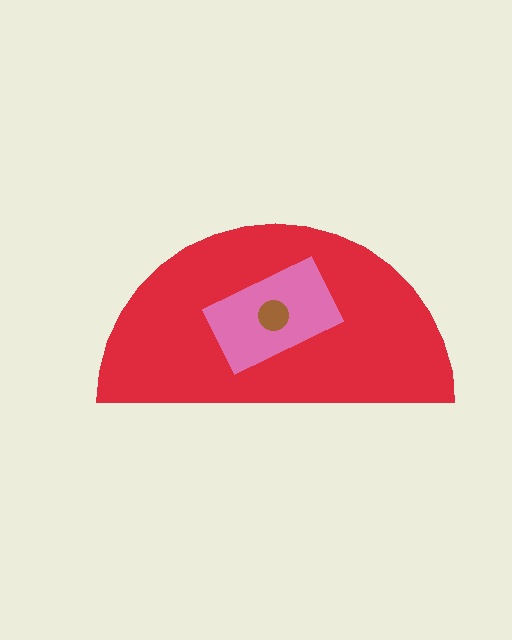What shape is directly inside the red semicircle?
The pink rectangle.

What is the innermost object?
The brown circle.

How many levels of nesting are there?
3.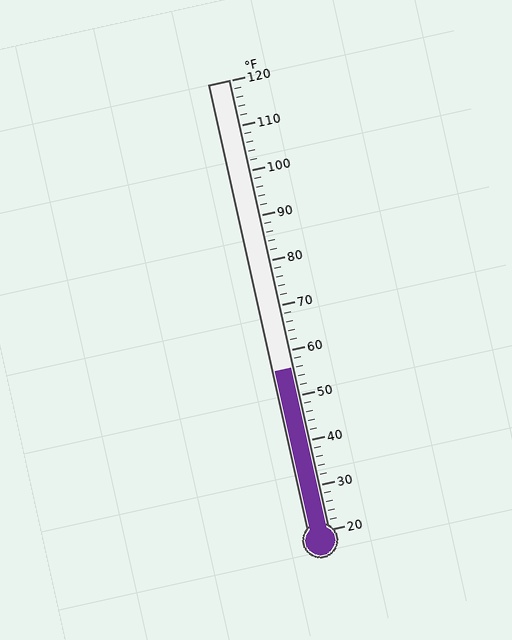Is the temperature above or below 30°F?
The temperature is above 30°F.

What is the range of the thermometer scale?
The thermometer scale ranges from 20°F to 120°F.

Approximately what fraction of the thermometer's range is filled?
The thermometer is filled to approximately 35% of its range.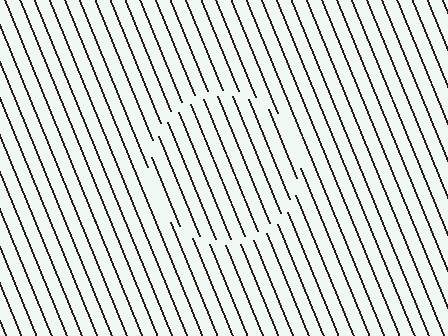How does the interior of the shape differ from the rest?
The interior of the shape contains the same grating, shifted by half a period — the contour is defined by the phase discontinuity where line-ends from the inner and outer gratings abut.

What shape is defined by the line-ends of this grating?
An illusory circle. The interior of the shape contains the same grating, shifted by half a period — the contour is defined by the phase discontinuity where line-ends from the inner and outer gratings abut.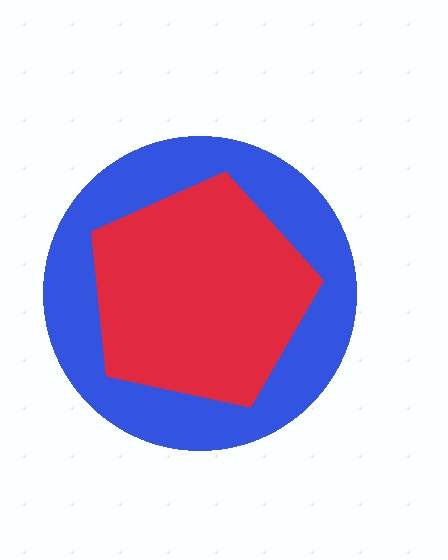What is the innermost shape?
The red pentagon.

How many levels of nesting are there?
2.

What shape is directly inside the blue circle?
The red pentagon.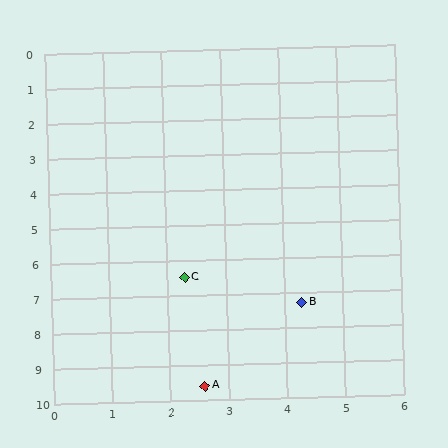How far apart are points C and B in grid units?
Points C and B are about 2.2 grid units apart.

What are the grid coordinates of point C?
Point C is at approximately (2.3, 6.5).